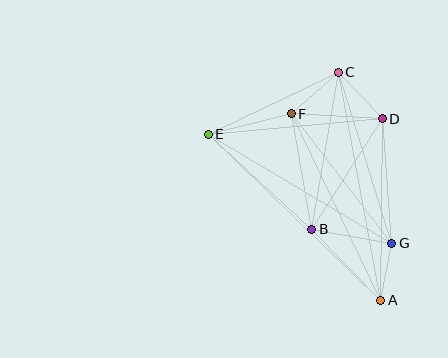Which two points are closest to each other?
Points A and G are closest to each other.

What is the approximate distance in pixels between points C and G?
The distance between C and G is approximately 180 pixels.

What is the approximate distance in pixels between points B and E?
The distance between B and E is approximately 140 pixels.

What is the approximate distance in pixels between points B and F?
The distance between B and F is approximately 117 pixels.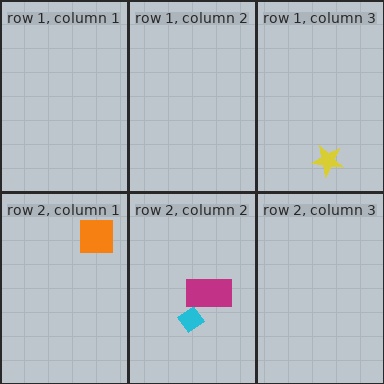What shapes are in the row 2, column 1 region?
The orange square.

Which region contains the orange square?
The row 2, column 1 region.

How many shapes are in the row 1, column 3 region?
1.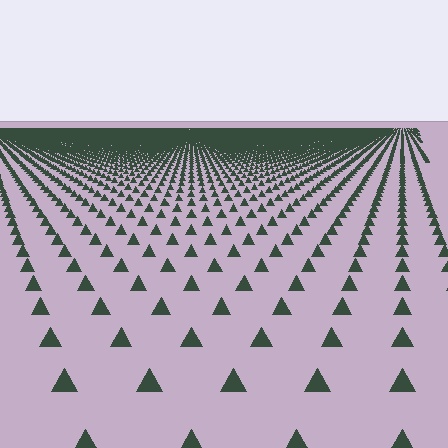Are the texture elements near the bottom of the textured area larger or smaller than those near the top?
Larger. Near the bottom, elements are closer to the viewer and appear at a bigger on-screen size.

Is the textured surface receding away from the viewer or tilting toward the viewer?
The surface is receding away from the viewer. Texture elements get smaller and denser toward the top.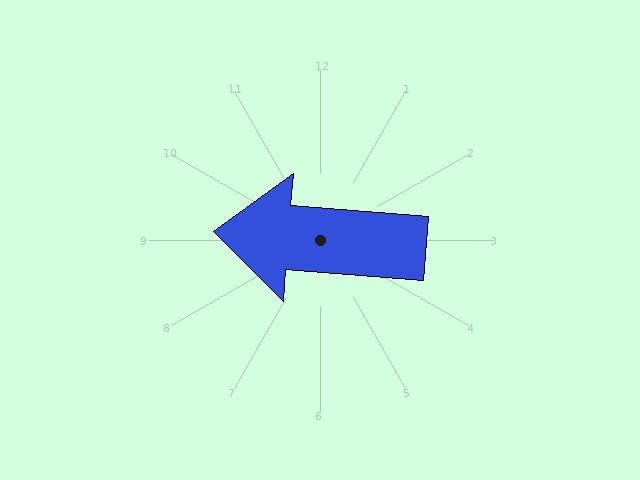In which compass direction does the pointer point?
West.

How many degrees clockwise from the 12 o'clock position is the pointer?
Approximately 275 degrees.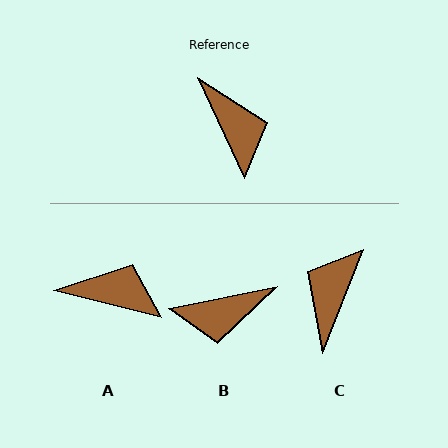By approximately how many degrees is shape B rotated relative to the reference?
Approximately 104 degrees clockwise.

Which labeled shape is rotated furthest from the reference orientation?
C, about 133 degrees away.